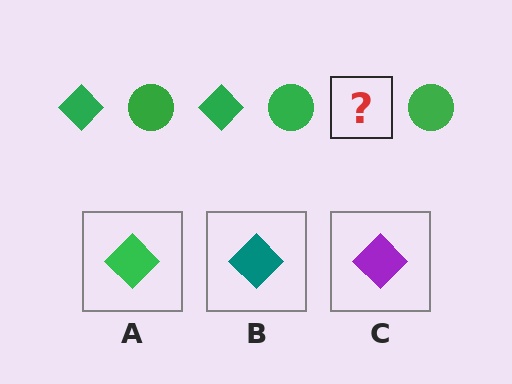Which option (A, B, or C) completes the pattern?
A.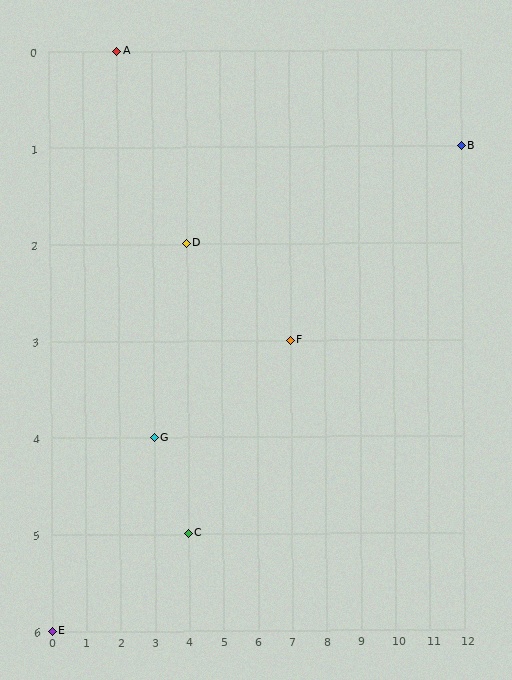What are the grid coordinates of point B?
Point B is at grid coordinates (12, 1).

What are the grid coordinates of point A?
Point A is at grid coordinates (2, 0).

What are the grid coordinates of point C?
Point C is at grid coordinates (4, 5).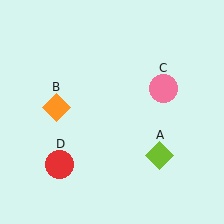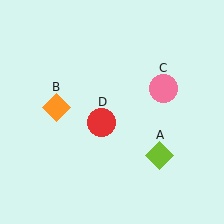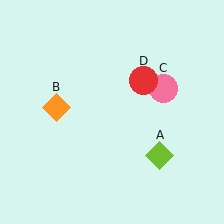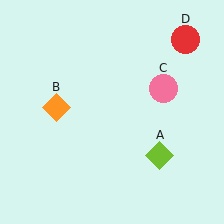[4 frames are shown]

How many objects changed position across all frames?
1 object changed position: red circle (object D).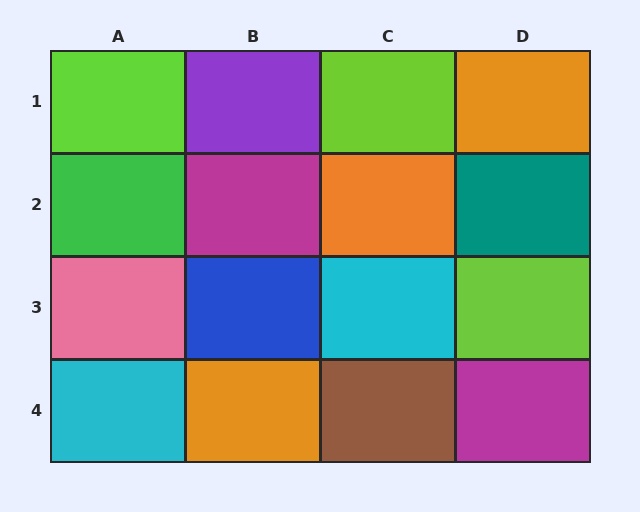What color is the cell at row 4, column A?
Cyan.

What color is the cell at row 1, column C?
Lime.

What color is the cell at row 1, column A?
Lime.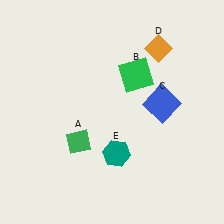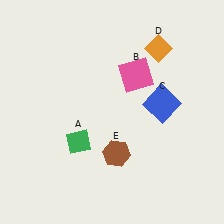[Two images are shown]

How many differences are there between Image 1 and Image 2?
There are 2 differences between the two images.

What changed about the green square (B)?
In Image 1, B is green. In Image 2, it changed to pink.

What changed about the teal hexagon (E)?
In Image 1, E is teal. In Image 2, it changed to brown.